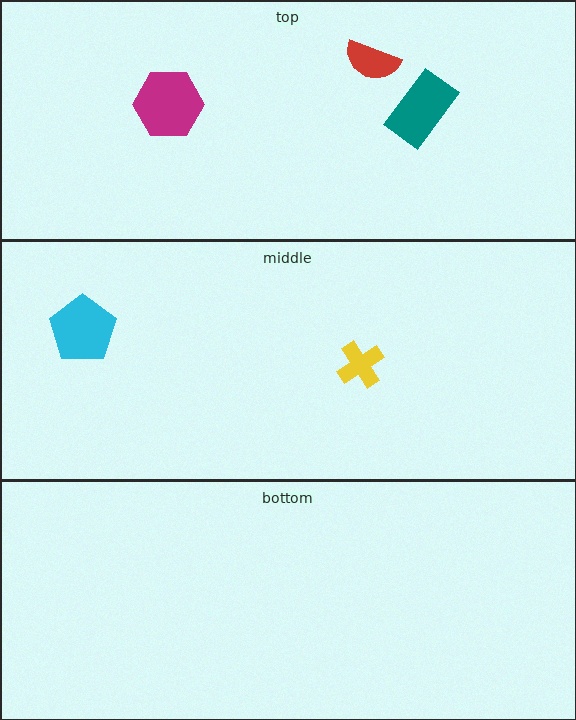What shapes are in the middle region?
The cyan pentagon, the yellow cross.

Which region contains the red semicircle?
The top region.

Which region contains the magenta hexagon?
The top region.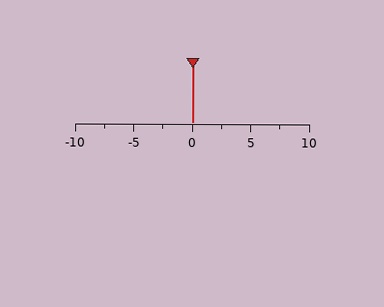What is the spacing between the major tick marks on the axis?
The major ticks are spaced 5 apart.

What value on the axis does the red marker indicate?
The marker indicates approximately 0.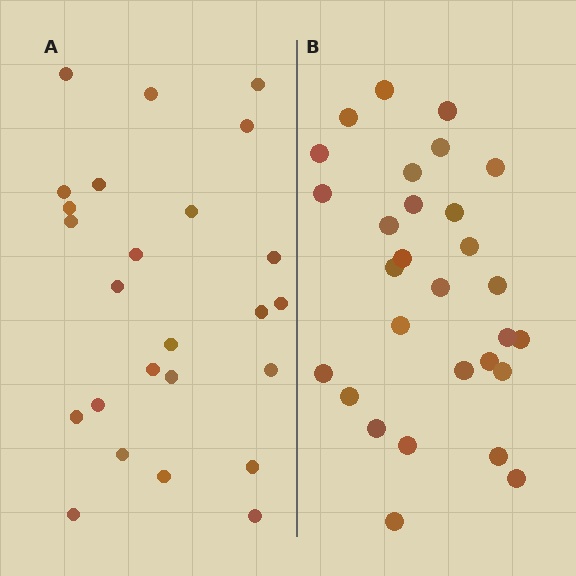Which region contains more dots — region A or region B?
Region B (the right region) has more dots.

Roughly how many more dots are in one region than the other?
Region B has about 4 more dots than region A.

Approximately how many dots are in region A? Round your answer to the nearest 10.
About 20 dots. (The exact count is 25, which rounds to 20.)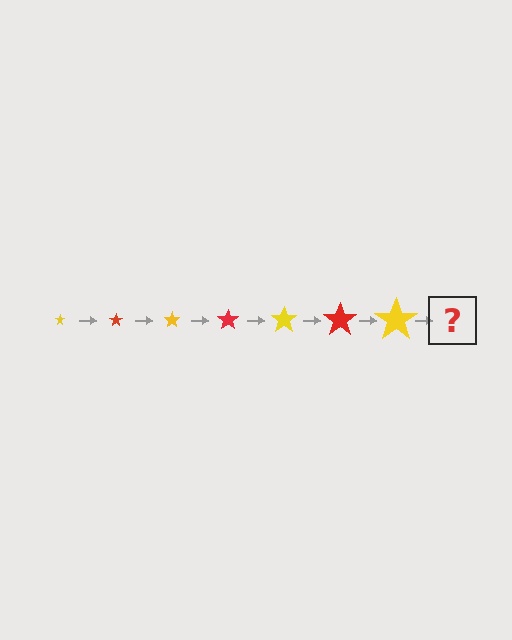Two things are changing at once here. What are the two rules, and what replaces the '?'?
The two rules are that the star grows larger each step and the color cycles through yellow and red. The '?' should be a red star, larger than the previous one.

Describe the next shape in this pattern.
It should be a red star, larger than the previous one.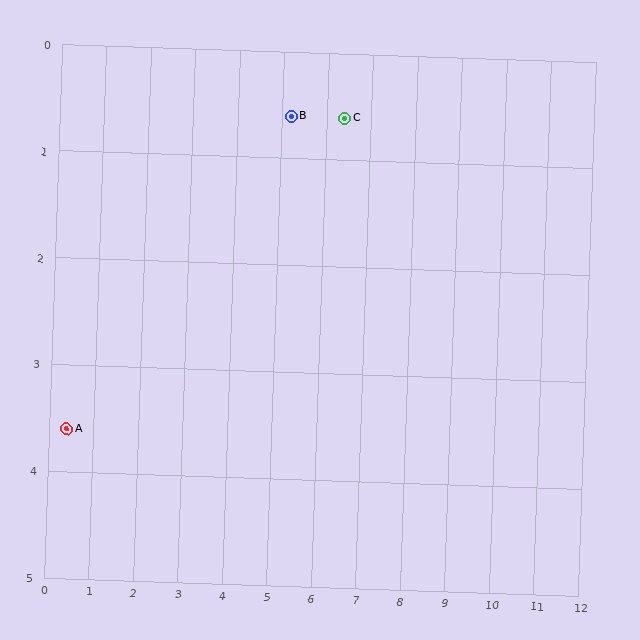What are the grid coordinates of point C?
Point C is at approximately (6.4, 0.6).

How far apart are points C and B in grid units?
Points C and B are about 1.2 grid units apart.